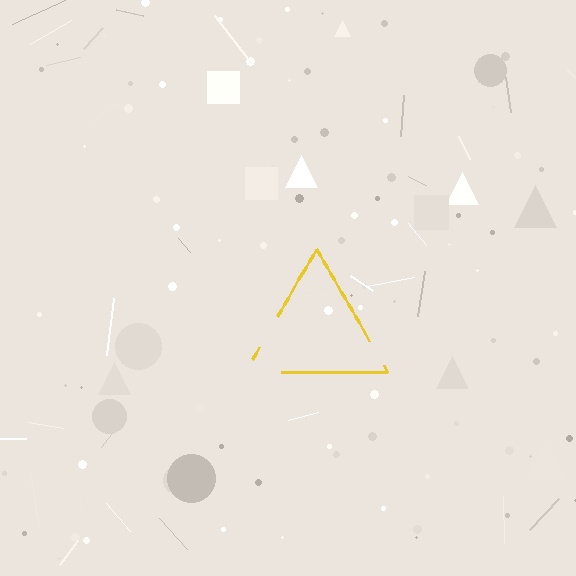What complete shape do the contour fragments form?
The contour fragments form a triangle.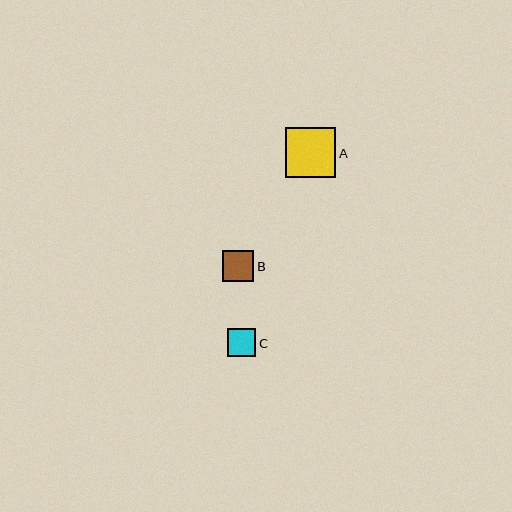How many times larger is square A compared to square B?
Square A is approximately 1.6 times the size of square B.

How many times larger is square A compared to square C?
Square A is approximately 1.8 times the size of square C.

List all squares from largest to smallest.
From largest to smallest: A, B, C.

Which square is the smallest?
Square C is the smallest with a size of approximately 28 pixels.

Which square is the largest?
Square A is the largest with a size of approximately 50 pixels.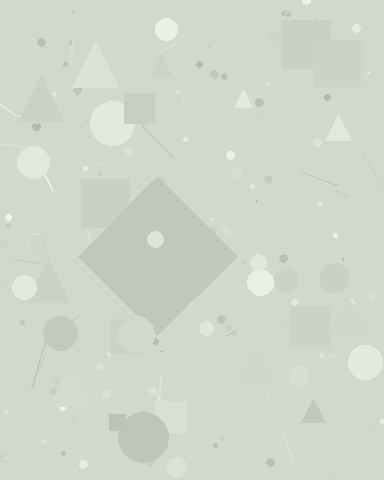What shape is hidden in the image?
A diamond is hidden in the image.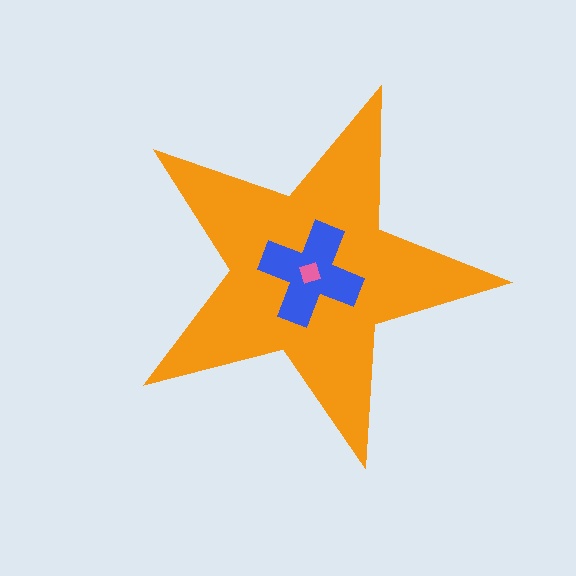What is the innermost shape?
The pink diamond.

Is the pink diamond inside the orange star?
Yes.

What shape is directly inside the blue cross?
The pink diamond.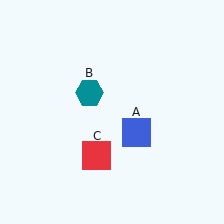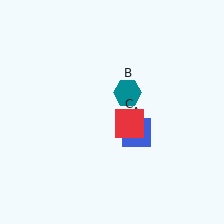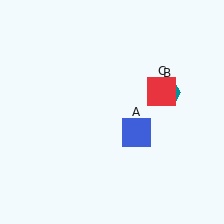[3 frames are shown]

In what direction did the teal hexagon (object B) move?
The teal hexagon (object B) moved right.